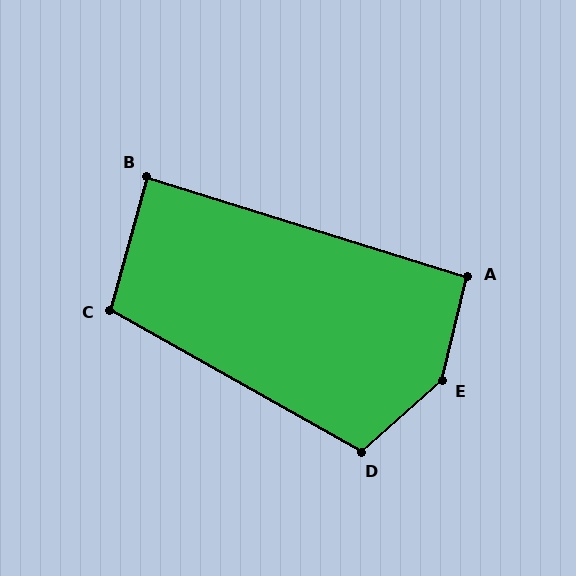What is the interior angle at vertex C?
Approximately 104 degrees (obtuse).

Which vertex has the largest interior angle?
E, at approximately 145 degrees.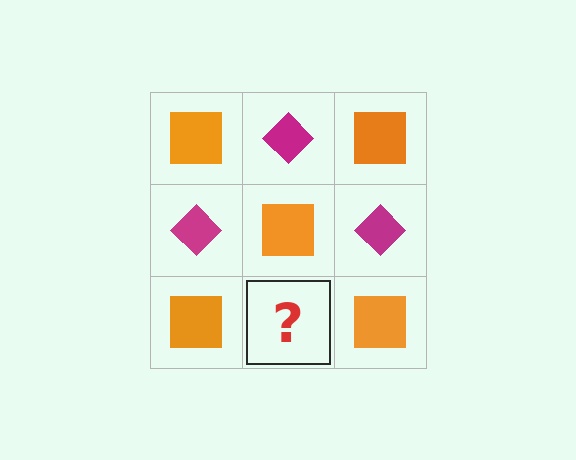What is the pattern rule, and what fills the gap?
The rule is that it alternates orange square and magenta diamond in a checkerboard pattern. The gap should be filled with a magenta diamond.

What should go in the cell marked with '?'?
The missing cell should contain a magenta diamond.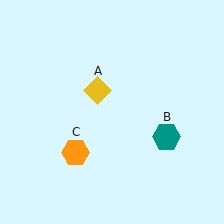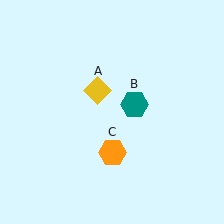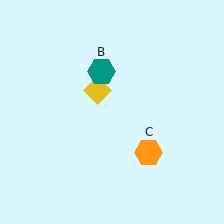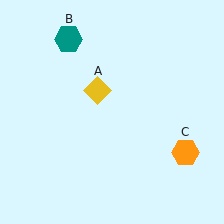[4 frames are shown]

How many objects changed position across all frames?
2 objects changed position: teal hexagon (object B), orange hexagon (object C).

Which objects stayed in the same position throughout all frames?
Yellow diamond (object A) remained stationary.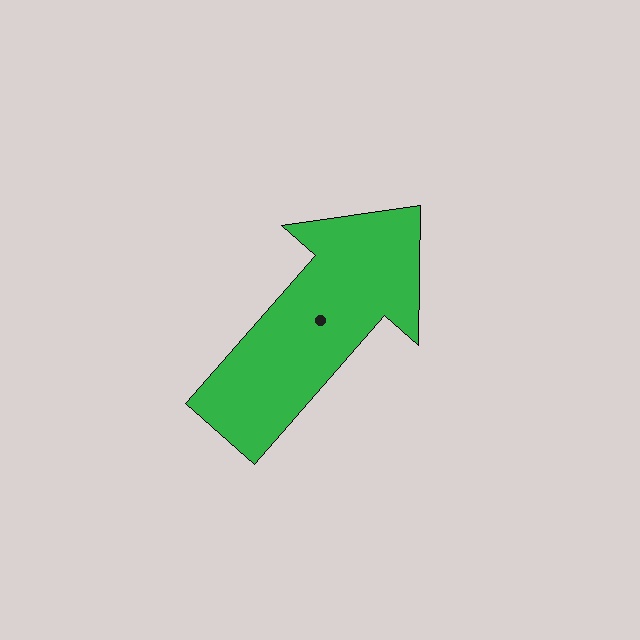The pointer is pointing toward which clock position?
Roughly 1 o'clock.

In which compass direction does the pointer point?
Northeast.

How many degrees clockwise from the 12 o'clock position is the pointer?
Approximately 41 degrees.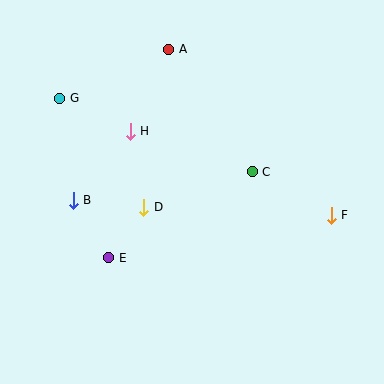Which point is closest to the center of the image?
Point D at (144, 207) is closest to the center.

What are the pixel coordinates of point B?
Point B is at (73, 200).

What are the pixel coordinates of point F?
Point F is at (331, 215).